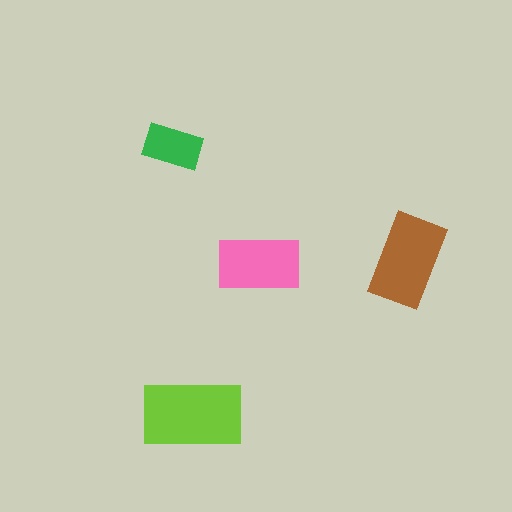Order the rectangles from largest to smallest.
the lime one, the brown one, the pink one, the green one.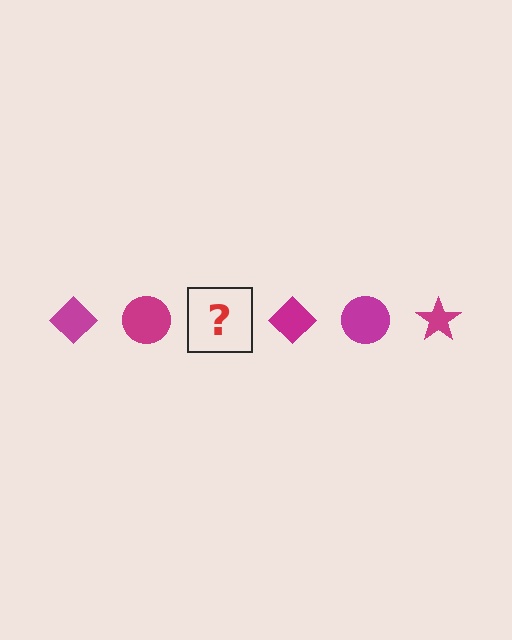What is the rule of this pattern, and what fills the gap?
The rule is that the pattern cycles through diamond, circle, star shapes in magenta. The gap should be filled with a magenta star.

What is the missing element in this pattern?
The missing element is a magenta star.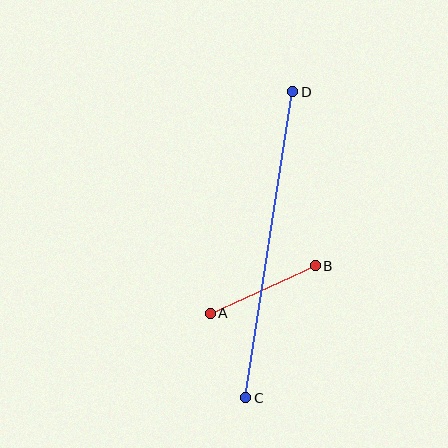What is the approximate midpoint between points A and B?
The midpoint is at approximately (263, 290) pixels.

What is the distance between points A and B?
The distance is approximately 115 pixels.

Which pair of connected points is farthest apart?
Points C and D are farthest apart.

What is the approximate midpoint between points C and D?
The midpoint is at approximately (269, 245) pixels.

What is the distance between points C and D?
The distance is approximately 310 pixels.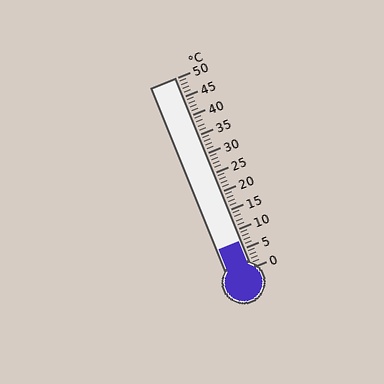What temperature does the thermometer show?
The thermometer shows approximately 7°C.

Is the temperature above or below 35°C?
The temperature is below 35°C.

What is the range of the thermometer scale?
The thermometer scale ranges from 0°C to 50°C.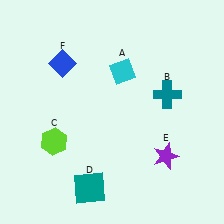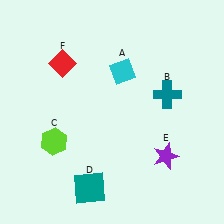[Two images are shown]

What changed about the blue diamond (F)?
In Image 1, F is blue. In Image 2, it changed to red.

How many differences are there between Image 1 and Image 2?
There is 1 difference between the two images.